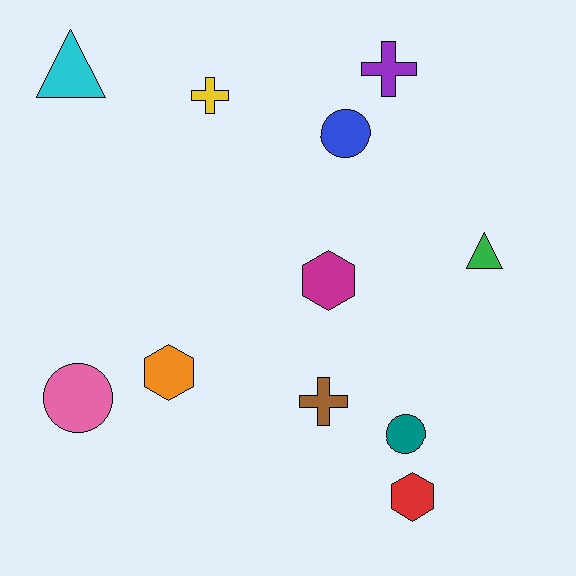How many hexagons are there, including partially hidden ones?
There are 3 hexagons.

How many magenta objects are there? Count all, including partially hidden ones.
There is 1 magenta object.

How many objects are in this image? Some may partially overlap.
There are 11 objects.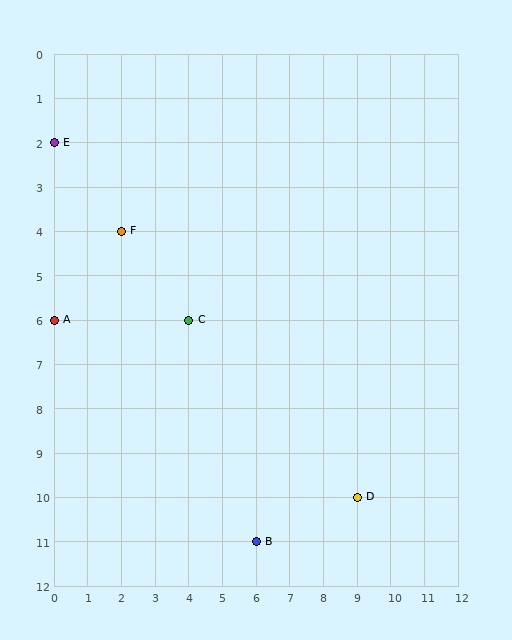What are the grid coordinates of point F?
Point F is at grid coordinates (2, 4).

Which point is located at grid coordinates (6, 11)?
Point B is at (6, 11).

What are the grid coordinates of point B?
Point B is at grid coordinates (6, 11).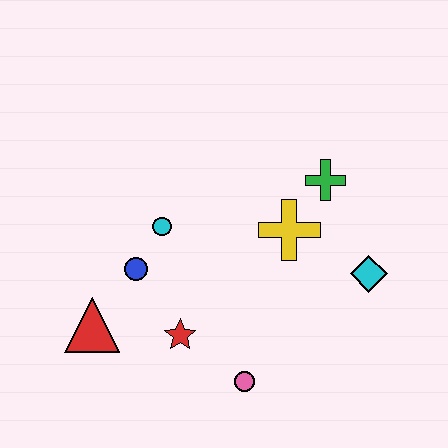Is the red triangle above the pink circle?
Yes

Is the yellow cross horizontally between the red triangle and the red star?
No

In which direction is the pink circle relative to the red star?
The pink circle is to the right of the red star.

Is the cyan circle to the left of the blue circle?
No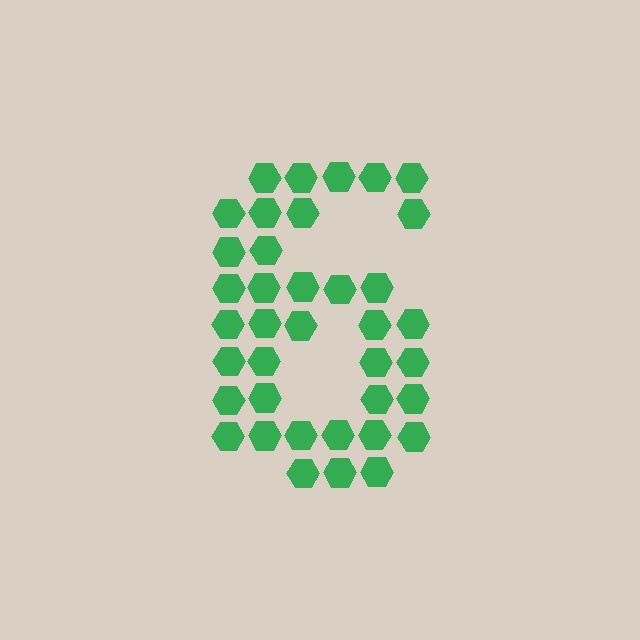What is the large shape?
The large shape is the digit 6.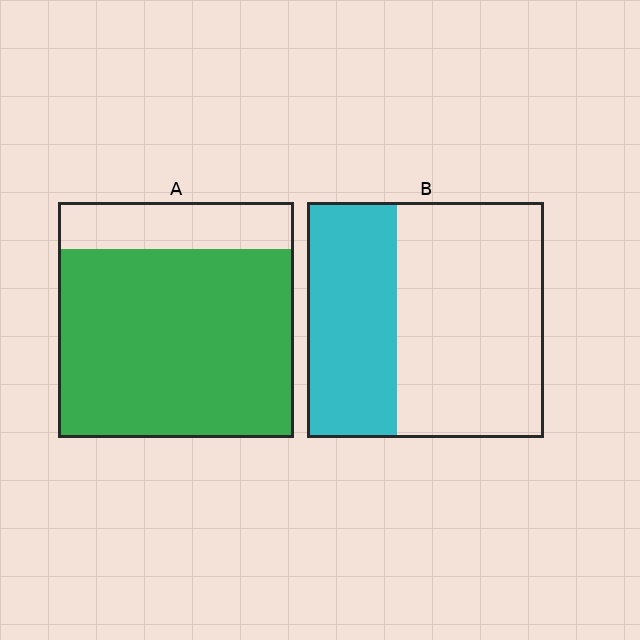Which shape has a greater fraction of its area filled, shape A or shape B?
Shape A.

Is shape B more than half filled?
No.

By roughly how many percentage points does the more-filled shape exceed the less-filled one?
By roughly 40 percentage points (A over B).